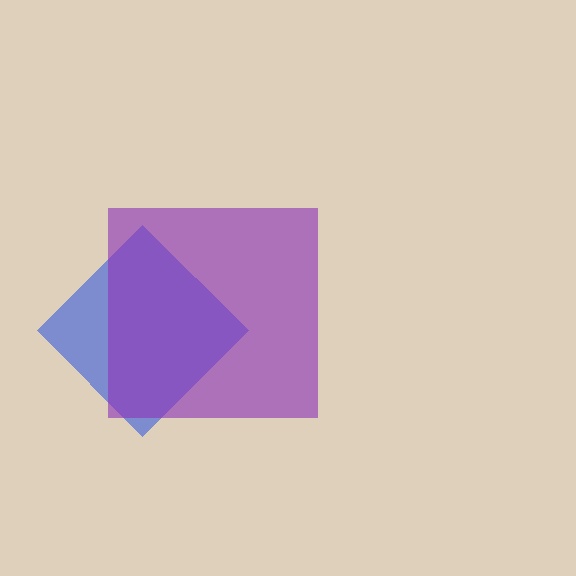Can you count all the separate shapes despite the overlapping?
Yes, there are 2 separate shapes.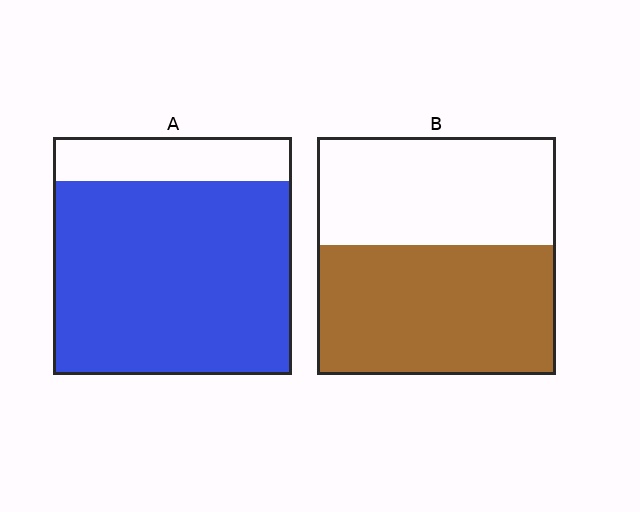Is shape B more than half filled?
Yes.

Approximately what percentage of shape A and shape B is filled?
A is approximately 80% and B is approximately 55%.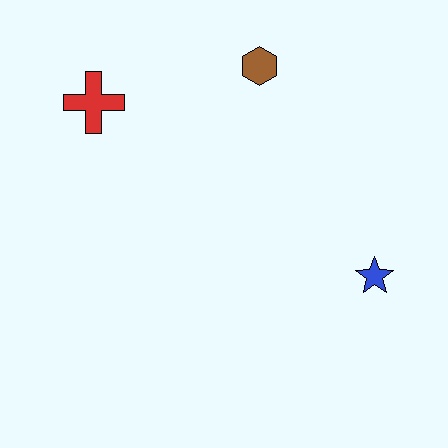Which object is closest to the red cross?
The brown hexagon is closest to the red cross.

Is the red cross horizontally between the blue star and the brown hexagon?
No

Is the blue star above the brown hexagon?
No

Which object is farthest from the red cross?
The blue star is farthest from the red cross.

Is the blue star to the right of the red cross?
Yes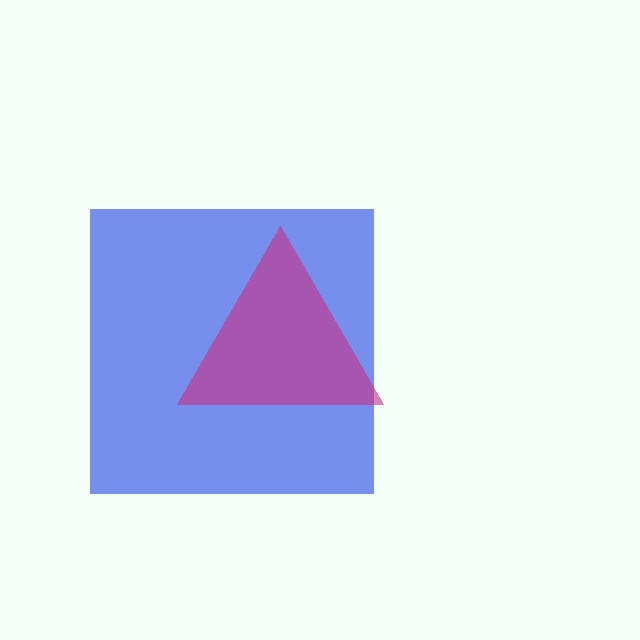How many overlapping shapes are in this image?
There are 2 overlapping shapes in the image.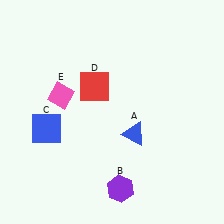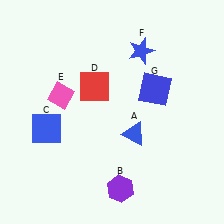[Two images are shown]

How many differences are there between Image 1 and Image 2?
There are 2 differences between the two images.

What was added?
A blue star (F), a blue square (G) were added in Image 2.